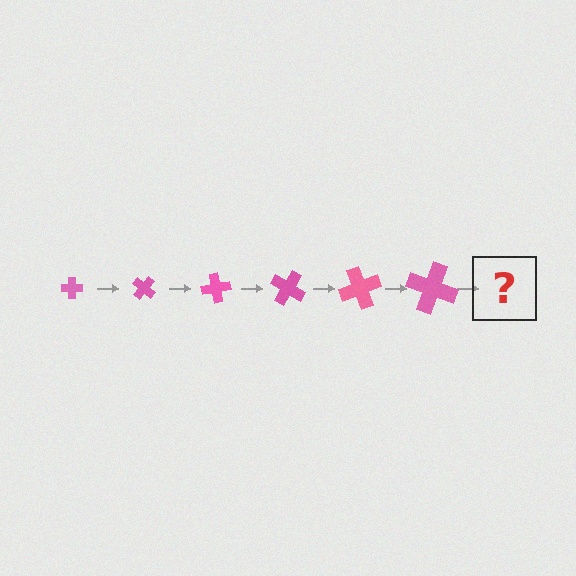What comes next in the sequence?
The next element should be a cross, larger than the previous one and rotated 240 degrees from the start.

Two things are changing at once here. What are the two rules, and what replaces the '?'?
The two rules are that the cross grows larger each step and it rotates 40 degrees each step. The '?' should be a cross, larger than the previous one and rotated 240 degrees from the start.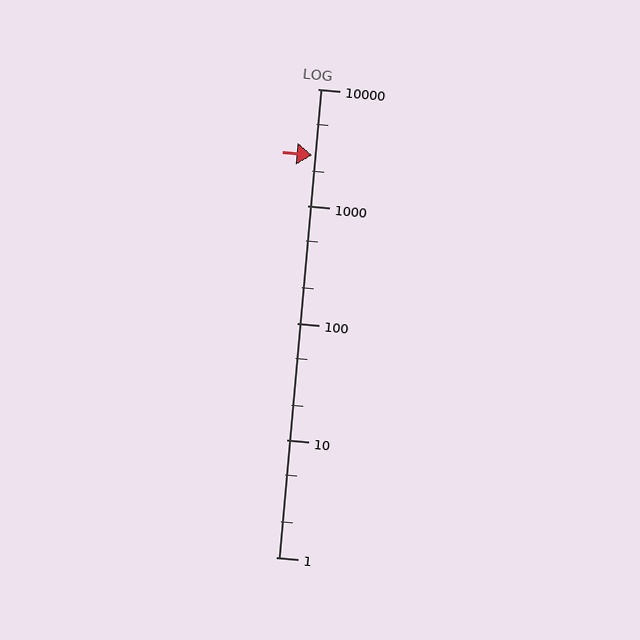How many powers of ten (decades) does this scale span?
The scale spans 4 decades, from 1 to 10000.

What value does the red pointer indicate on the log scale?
The pointer indicates approximately 2700.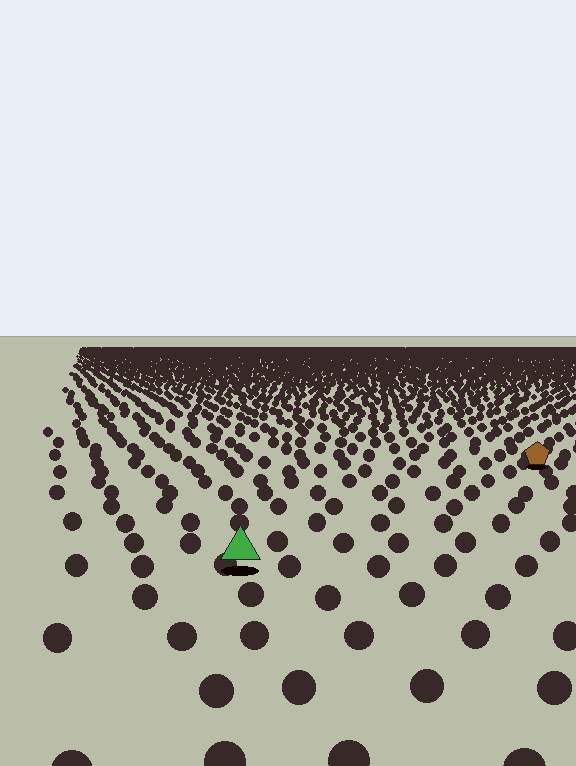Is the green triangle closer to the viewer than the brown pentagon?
Yes. The green triangle is closer — you can tell from the texture gradient: the ground texture is coarser near it.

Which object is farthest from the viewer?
The brown pentagon is farthest from the viewer. It appears smaller and the ground texture around it is denser.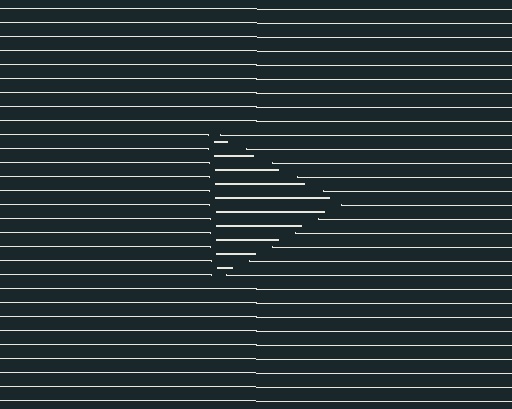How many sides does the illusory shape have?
3 sides — the line-ends trace a triangle.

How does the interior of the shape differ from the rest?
The interior of the shape contains the same grating, shifted by half a period — the contour is defined by the phase discontinuity where line-ends from the inner and outer gratings abut.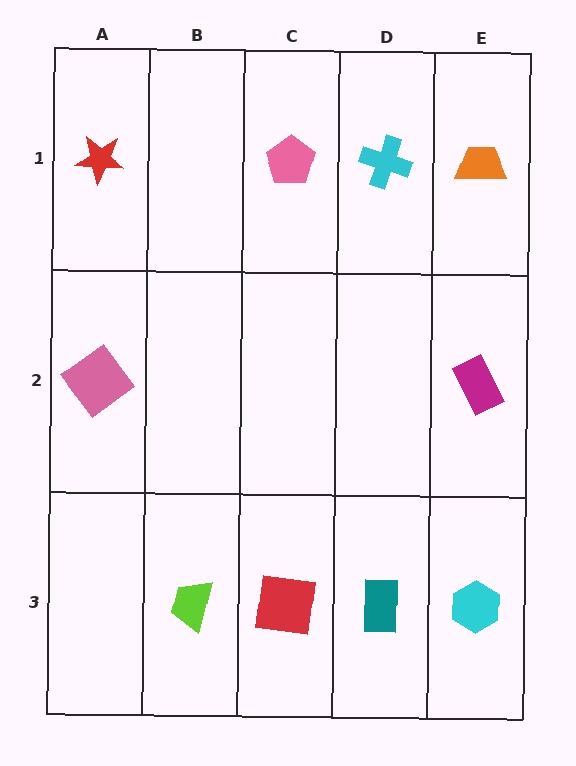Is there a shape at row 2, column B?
No, that cell is empty.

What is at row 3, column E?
A cyan hexagon.